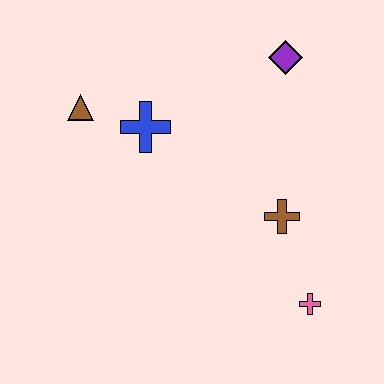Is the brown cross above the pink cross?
Yes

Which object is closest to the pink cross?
The brown cross is closest to the pink cross.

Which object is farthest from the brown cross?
The brown triangle is farthest from the brown cross.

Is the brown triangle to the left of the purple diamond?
Yes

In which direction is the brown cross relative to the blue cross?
The brown cross is to the right of the blue cross.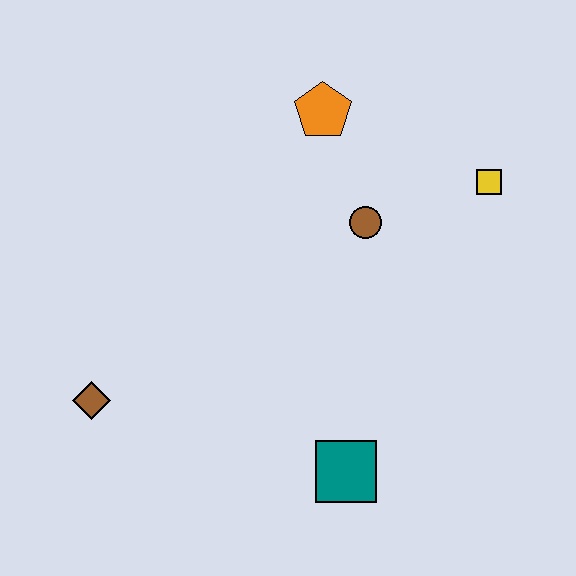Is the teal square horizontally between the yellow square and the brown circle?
No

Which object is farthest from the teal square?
The orange pentagon is farthest from the teal square.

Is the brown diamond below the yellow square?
Yes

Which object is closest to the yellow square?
The brown circle is closest to the yellow square.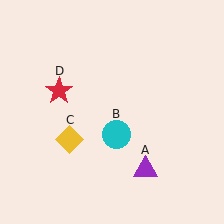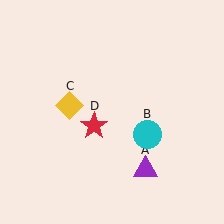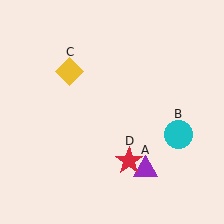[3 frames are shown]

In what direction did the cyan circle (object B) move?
The cyan circle (object B) moved right.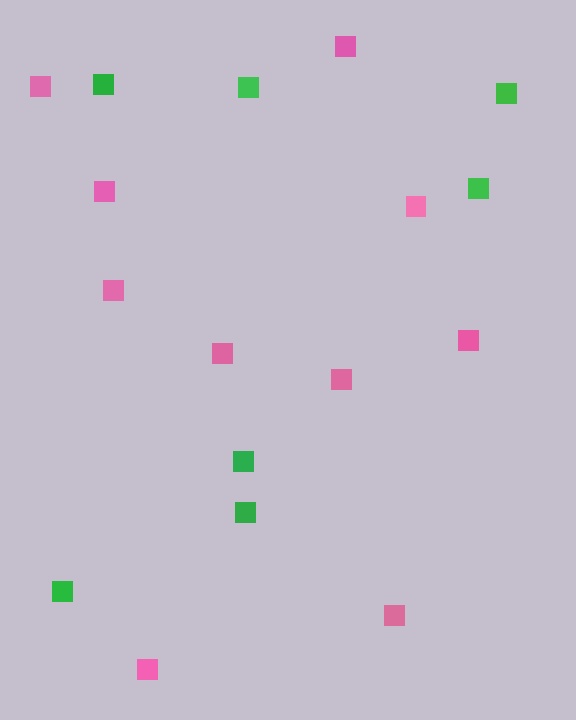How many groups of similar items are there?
There are 2 groups: one group of green squares (7) and one group of pink squares (10).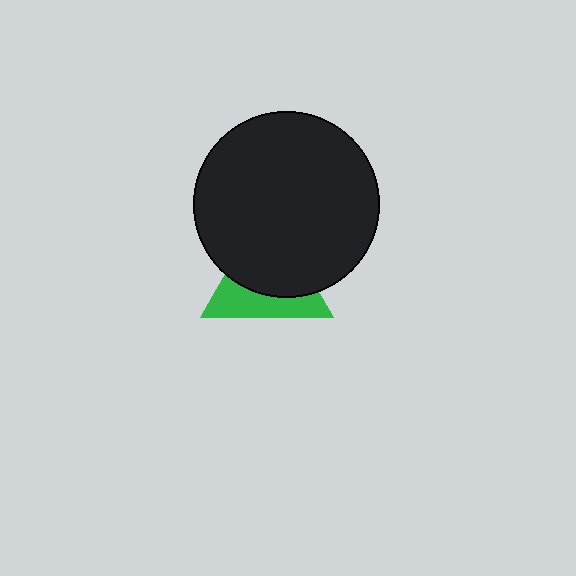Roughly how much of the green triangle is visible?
A small part of it is visible (roughly 40%).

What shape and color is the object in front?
The object in front is a black circle.